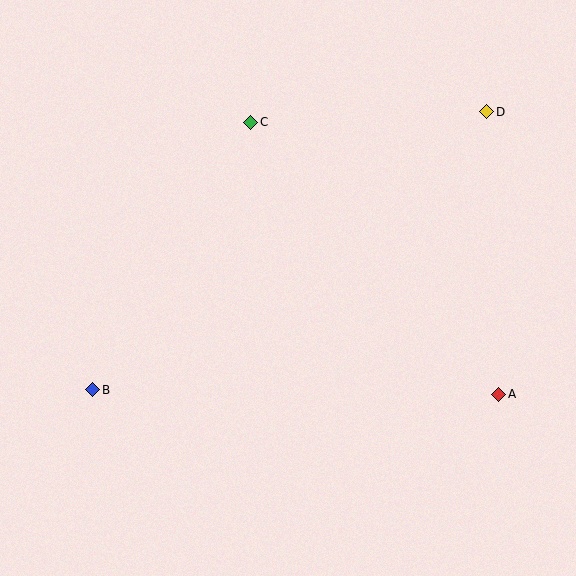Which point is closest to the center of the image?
Point C at (251, 122) is closest to the center.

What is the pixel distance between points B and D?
The distance between B and D is 482 pixels.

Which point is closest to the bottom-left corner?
Point B is closest to the bottom-left corner.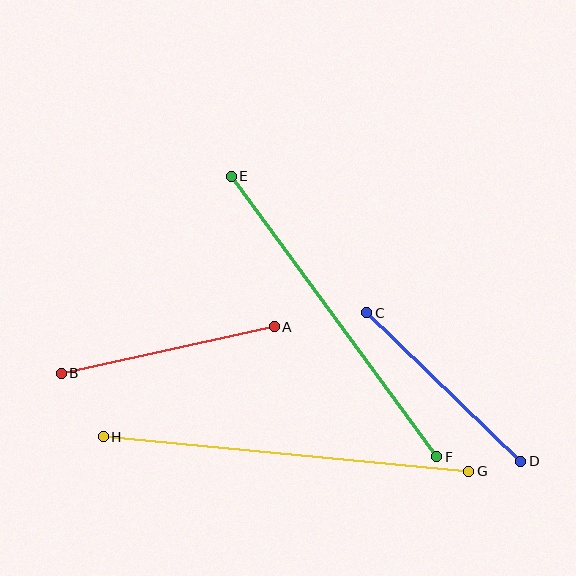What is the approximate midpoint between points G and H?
The midpoint is at approximately (286, 454) pixels.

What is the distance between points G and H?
The distance is approximately 367 pixels.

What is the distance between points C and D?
The distance is approximately 214 pixels.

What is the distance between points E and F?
The distance is approximately 348 pixels.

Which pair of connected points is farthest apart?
Points G and H are farthest apart.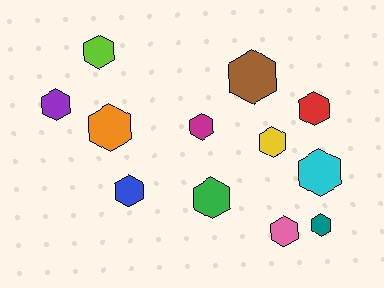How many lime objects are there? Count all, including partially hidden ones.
There is 1 lime object.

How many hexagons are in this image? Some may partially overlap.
There are 12 hexagons.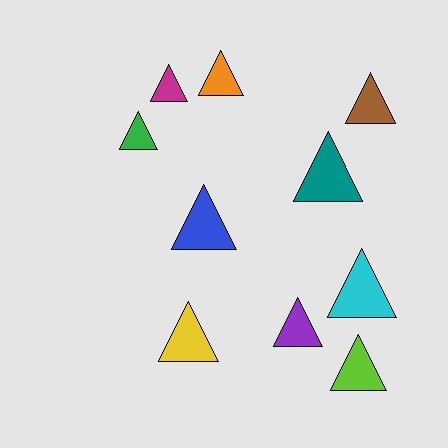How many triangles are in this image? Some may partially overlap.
There are 10 triangles.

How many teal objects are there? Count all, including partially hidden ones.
There is 1 teal object.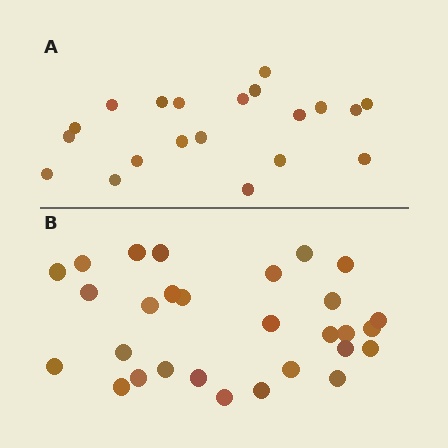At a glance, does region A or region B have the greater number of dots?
Region B (the bottom region) has more dots.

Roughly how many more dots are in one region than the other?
Region B has roughly 8 or so more dots than region A.